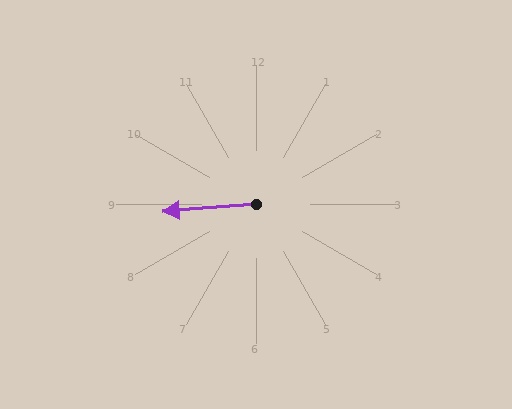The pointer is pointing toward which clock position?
Roughly 9 o'clock.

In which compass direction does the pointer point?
West.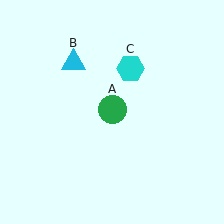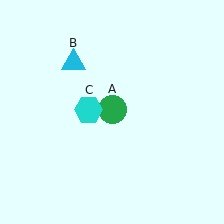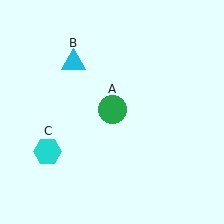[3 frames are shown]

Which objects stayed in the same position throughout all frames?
Green circle (object A) and cyan triangle (object B) remained stationary.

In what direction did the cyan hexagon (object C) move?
The cyan hexagon (object C) moved down and to the left.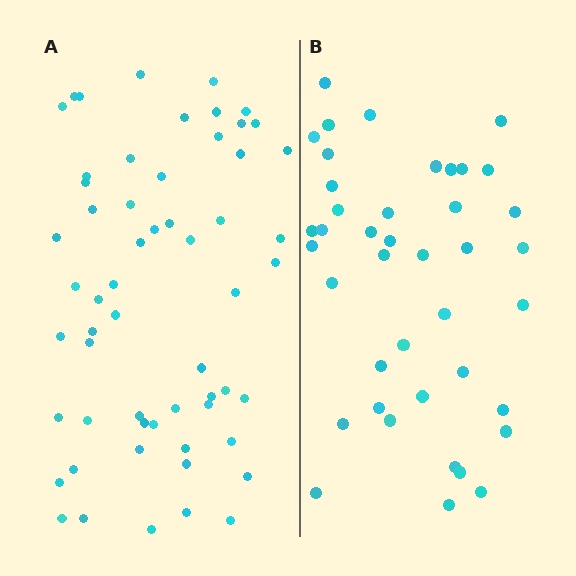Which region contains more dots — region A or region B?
Region A (the left region) has more dots.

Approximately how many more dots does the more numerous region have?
Region A has approximately 15 more dots than region B.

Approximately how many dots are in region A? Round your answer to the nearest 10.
About 60 dots. (The exact count is 58, which rounds to 60.)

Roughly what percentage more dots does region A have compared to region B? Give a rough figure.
About 40% more.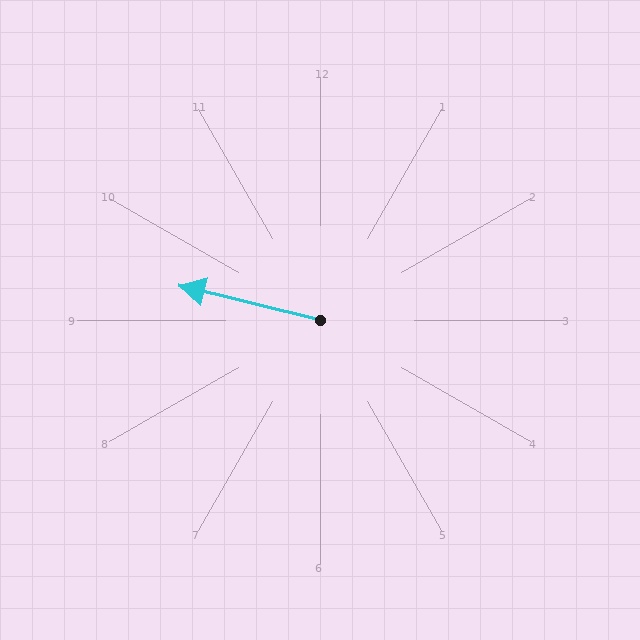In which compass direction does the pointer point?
West.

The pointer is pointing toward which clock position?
Roughly 9 o'clock.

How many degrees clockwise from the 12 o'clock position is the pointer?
Approximately 284 degrees.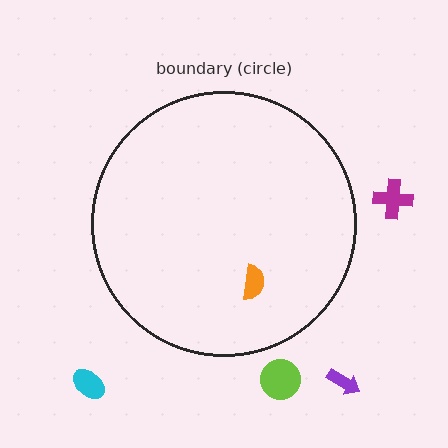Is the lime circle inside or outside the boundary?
Outside.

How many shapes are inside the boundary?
1 inside, 4 outside.